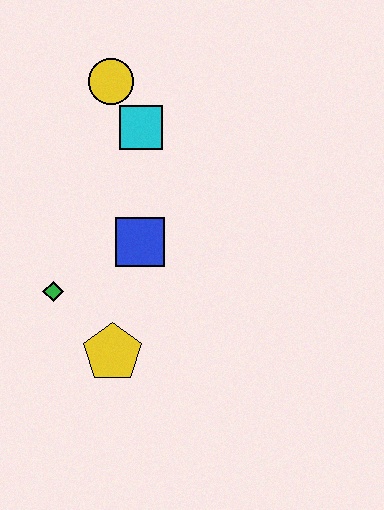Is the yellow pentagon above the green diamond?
No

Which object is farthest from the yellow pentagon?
The yellow circle is farthest from the yellow pentagon.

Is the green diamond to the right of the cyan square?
No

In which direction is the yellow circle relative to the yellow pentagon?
The yellow circle is above the yellow pentagon.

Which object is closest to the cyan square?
The yellow circle is closest to the cyan square.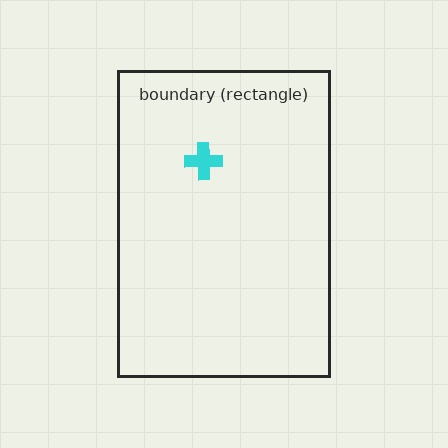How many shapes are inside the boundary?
1 inside, 0 outside.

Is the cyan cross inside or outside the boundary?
Inside.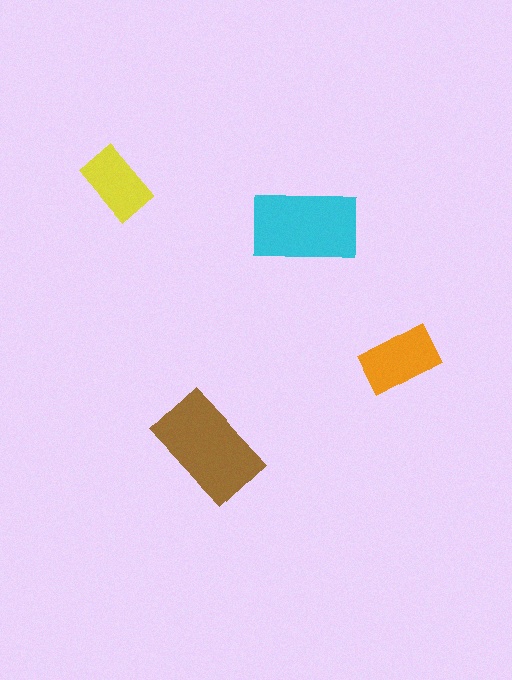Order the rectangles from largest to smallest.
the brown one, the cyan one, the orange one, the yellow one.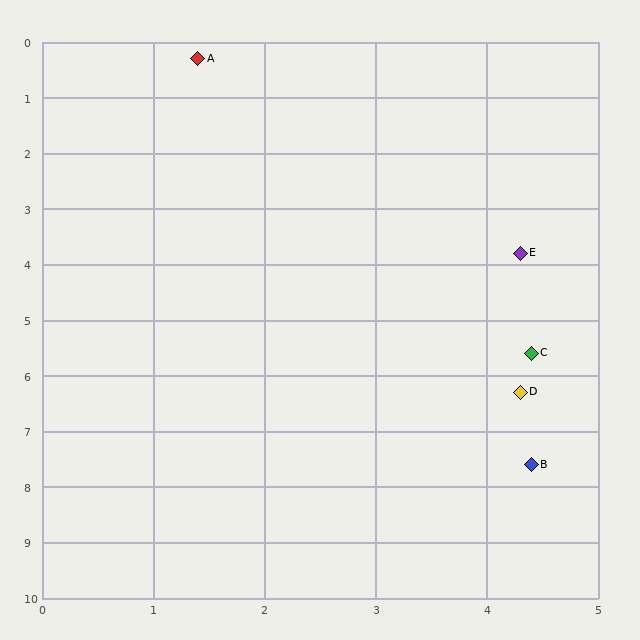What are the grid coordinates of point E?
Point E is at approximately (4.3, 3.8).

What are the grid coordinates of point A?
Point A is at approximately (1.4, 0.3).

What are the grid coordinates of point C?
Point C is at approximately (4.4, 5.6).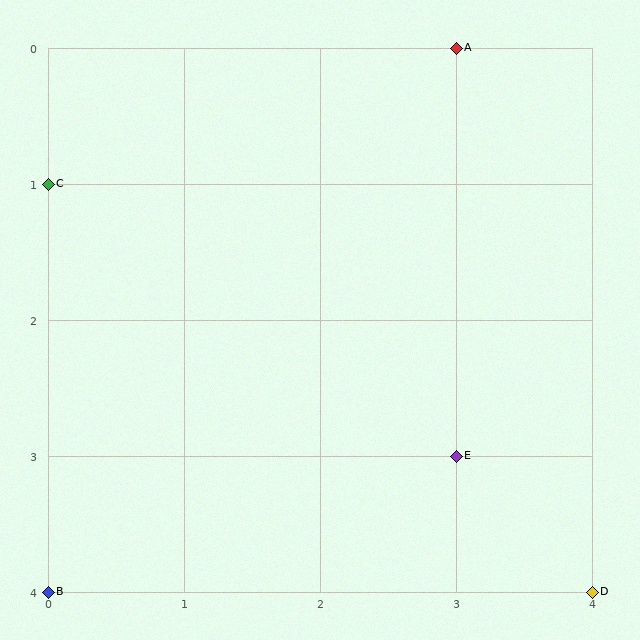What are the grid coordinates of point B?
Point B is at grid coordinates (0, 4).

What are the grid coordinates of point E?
Point E is at grid coordinates (3, 3).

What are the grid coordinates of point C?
Point C is at grid coordinates (0, 1).